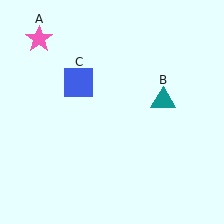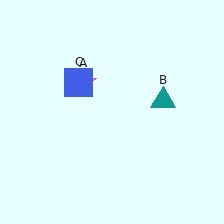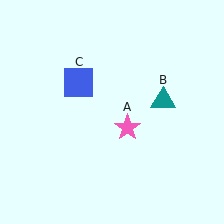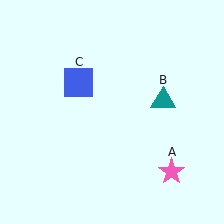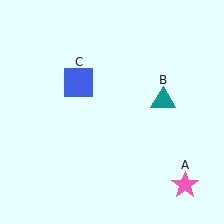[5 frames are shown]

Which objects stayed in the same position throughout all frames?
Teal triangle (object B) and blue square (object C) remained stationary.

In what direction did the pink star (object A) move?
The pink star (object A) moved down and to the right.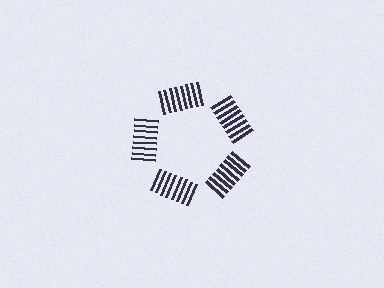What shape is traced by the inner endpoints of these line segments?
An illusory pentagon — the line segments terminate on its edges but no continuous stroke is drawn.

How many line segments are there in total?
40 — 8 along each of the 5 edges.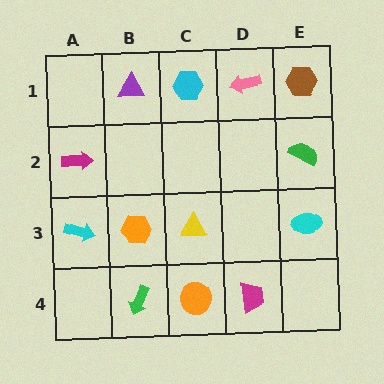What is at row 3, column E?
A cyan ellipse.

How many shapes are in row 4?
3 shapes.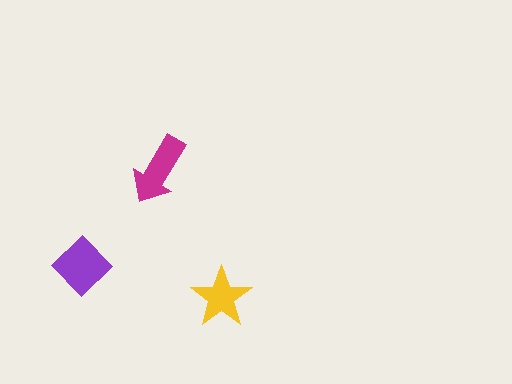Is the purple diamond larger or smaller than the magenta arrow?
Larger.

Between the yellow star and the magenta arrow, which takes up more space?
The magenta arrow.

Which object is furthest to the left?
The purple diamond is leftmost.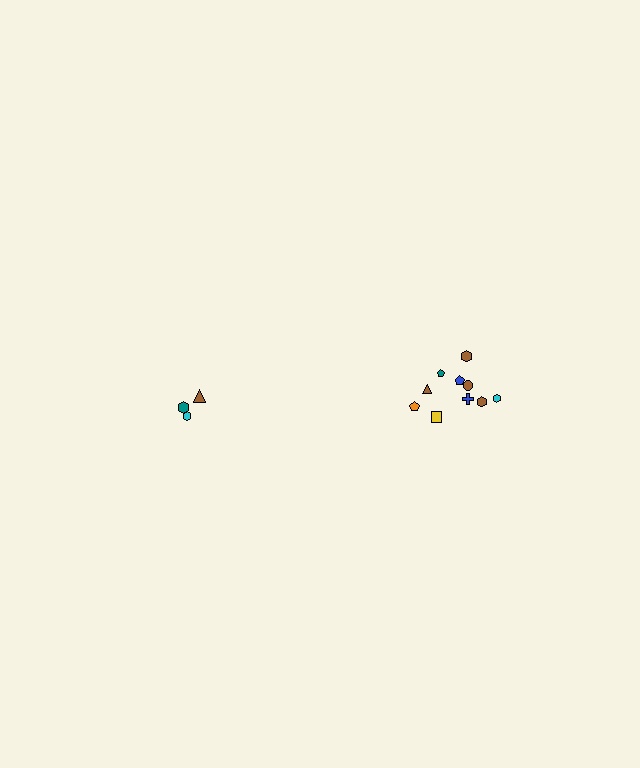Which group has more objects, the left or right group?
The right group.